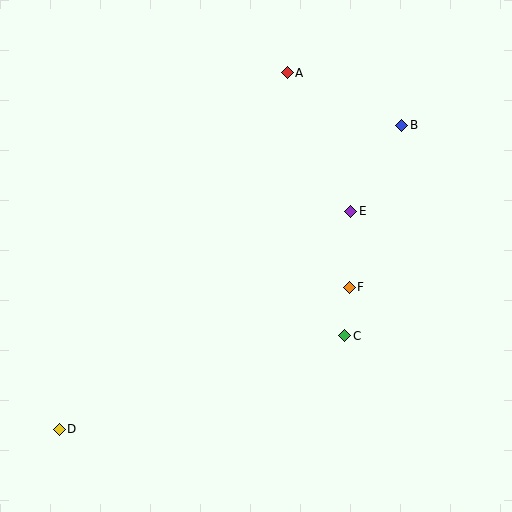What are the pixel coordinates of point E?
Point E is at (351, 211).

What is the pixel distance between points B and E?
The distance between B and E is 100 pixels.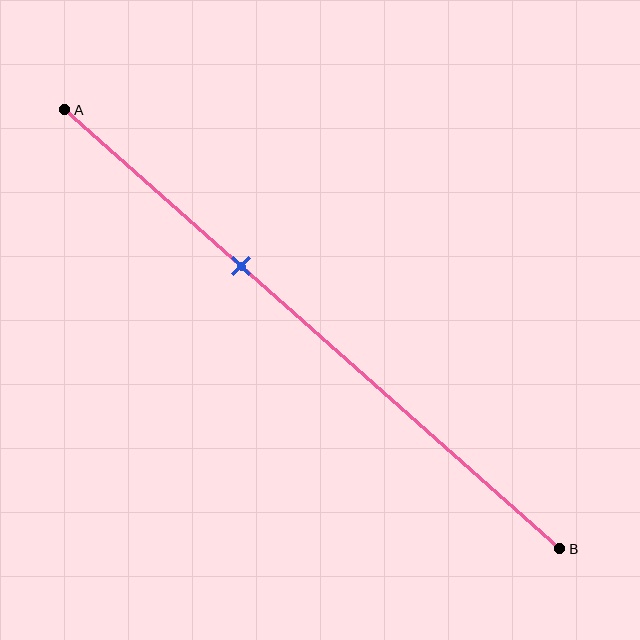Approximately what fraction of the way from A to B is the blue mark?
The blue mark is approximately 35% of the way from A to B.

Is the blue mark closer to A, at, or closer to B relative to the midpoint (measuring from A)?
The blue mark is closer to point A than the midpoint of segment AB.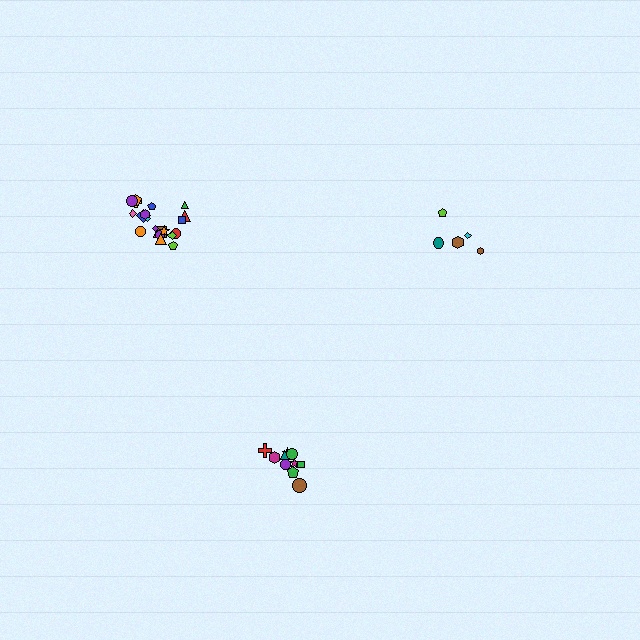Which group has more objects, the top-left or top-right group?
The top-left group.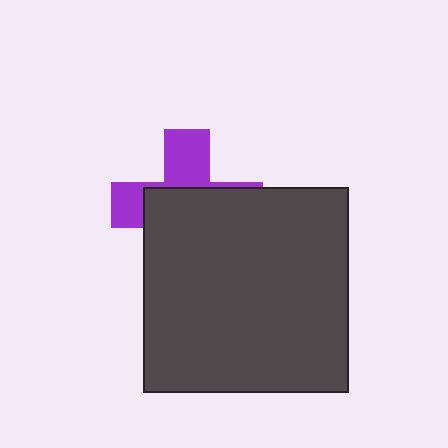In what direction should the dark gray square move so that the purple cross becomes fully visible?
The dark gray square should move down. That is the shortest direction to clear the overlap and leave the purple cross fully visible.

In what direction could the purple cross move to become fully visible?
The purple cross could move up. That would shift it out from behind the dark gray square entirely.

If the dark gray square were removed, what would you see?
You would see the complete purple cross.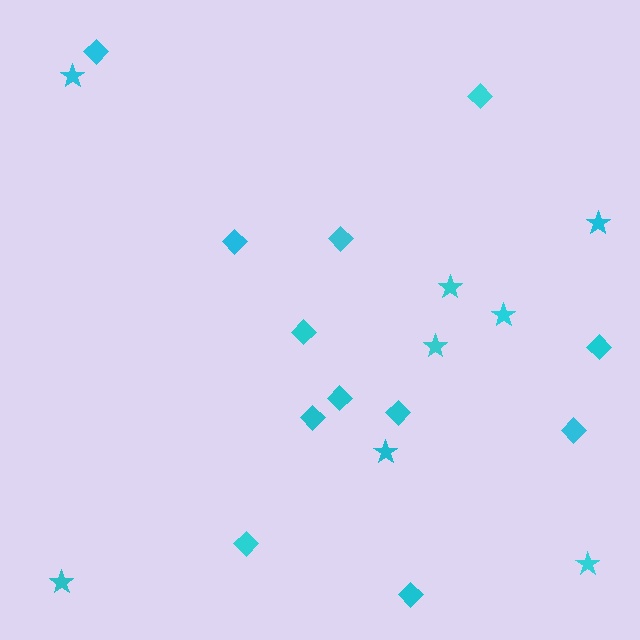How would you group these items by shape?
There are 2 groups: one group of diamonds (12) and one group of stars (8).